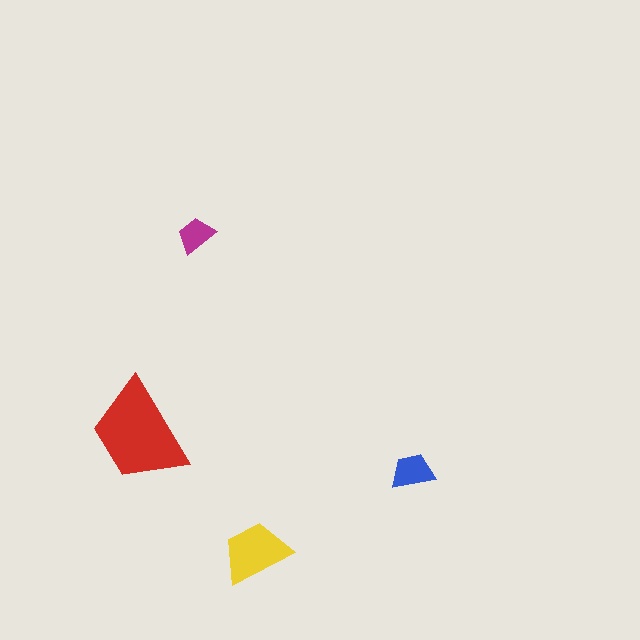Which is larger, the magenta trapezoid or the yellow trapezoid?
The yellow one.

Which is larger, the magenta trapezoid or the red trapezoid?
The red one.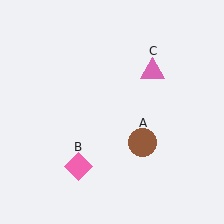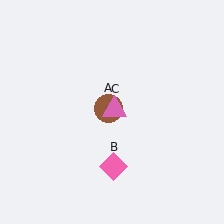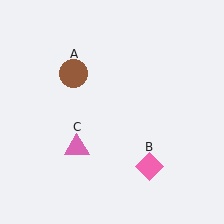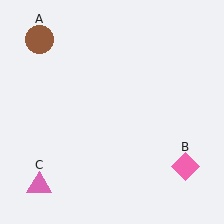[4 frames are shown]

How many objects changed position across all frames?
3 objects changed position: brown circle (object A), pink diamond (object B), pink triangle (object C).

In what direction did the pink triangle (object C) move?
The pink triangle (object C) moved down and to the left.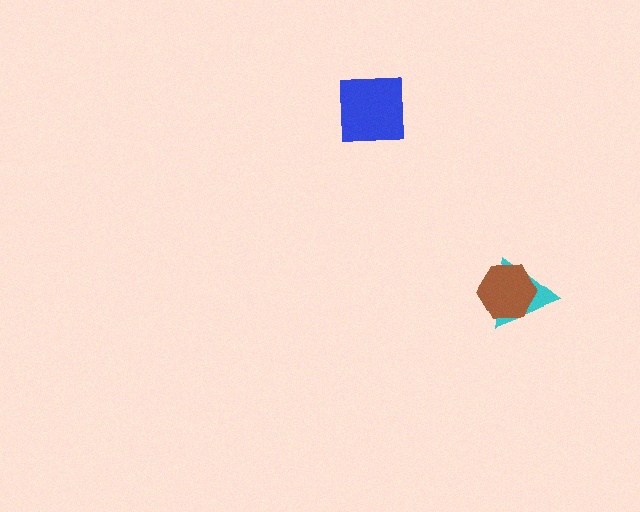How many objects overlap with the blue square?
0 objects overlap with the blue square.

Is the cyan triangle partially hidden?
Yes, it is partially covered by another shape.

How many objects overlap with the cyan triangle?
1 object overlaps with the cyan triangle.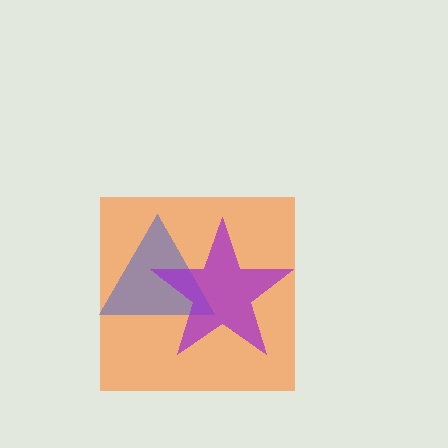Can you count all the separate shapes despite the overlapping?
Yes, there are 3 separate shapes.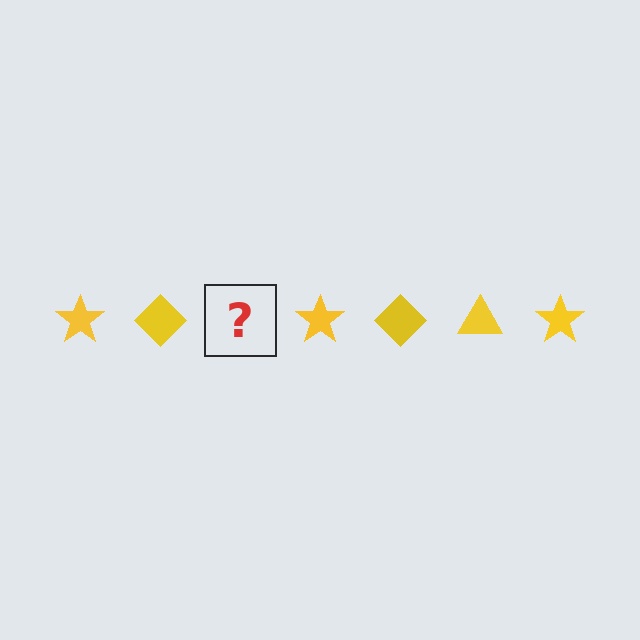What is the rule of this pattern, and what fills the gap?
The rule is that the pattern cycles through star, diamond, triangle shapes in yellow. The gap should be filled with a yellow triangle.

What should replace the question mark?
The question mark should be replaced with a yellow triangle.